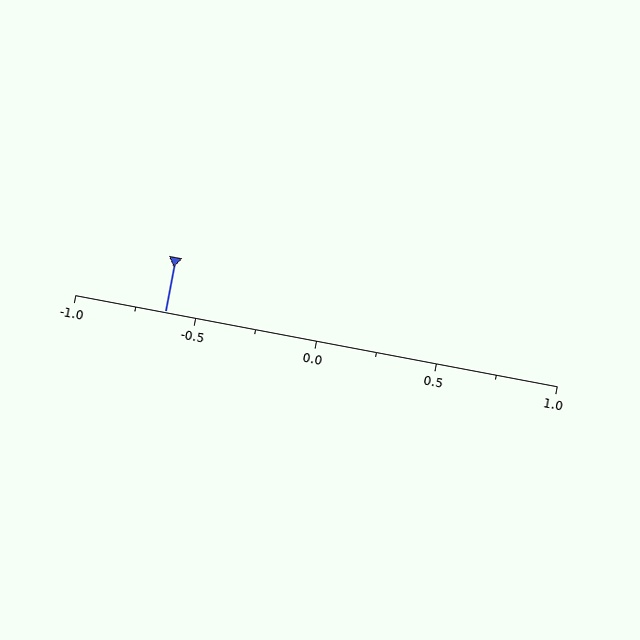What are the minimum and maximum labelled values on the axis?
The axis runs from -1.0 to 1.0.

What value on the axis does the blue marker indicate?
The marker indicates approximately -0.62.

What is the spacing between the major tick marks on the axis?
The major ticks are spaced 0.5 apart.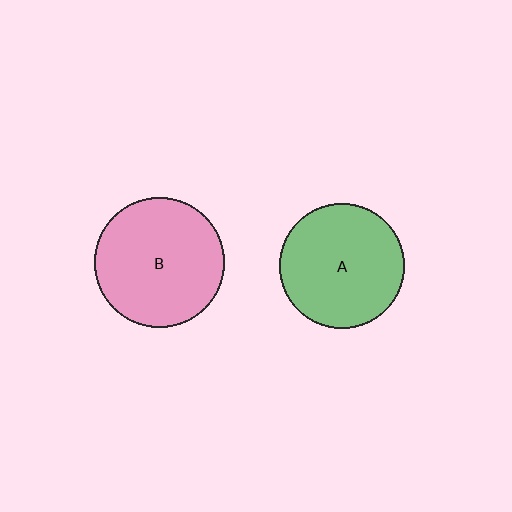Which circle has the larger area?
Circle B (pink).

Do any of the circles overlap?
No, none of the circles overlap.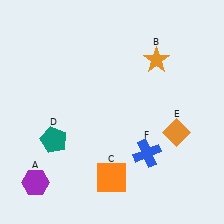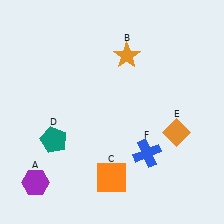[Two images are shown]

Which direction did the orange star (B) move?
The orange star (B) moved left.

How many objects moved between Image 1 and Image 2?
1 object moved between the two images.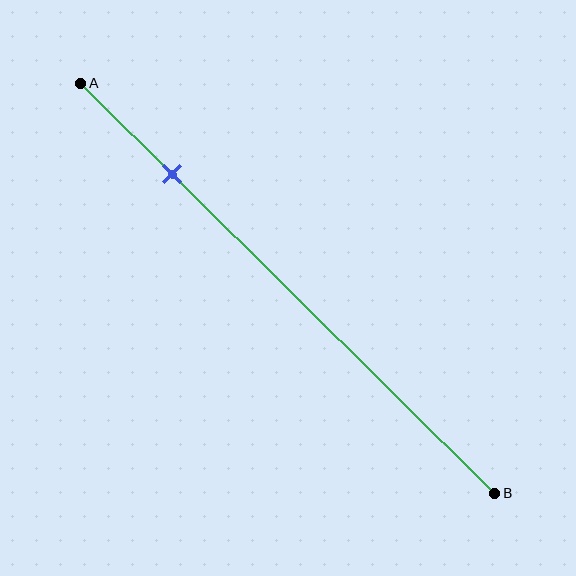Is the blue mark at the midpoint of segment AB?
No, the mark is at about 20% from A, not at the 50% midpoint.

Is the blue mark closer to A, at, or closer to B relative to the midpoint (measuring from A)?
The blue mark is closer to point A than the midpoint of segment AB.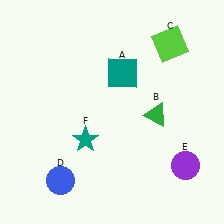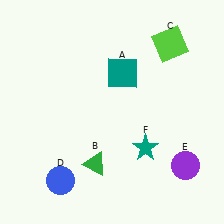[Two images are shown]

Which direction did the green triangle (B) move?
The green triangle (B) moved left.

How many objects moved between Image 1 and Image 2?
2 objects moved between the two images.